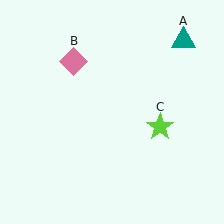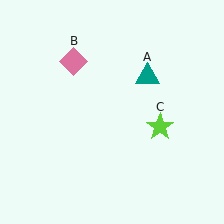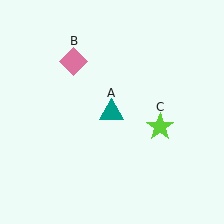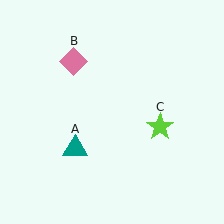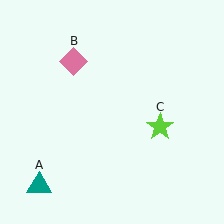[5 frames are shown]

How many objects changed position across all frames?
1 object changed position: teal triangle (object A).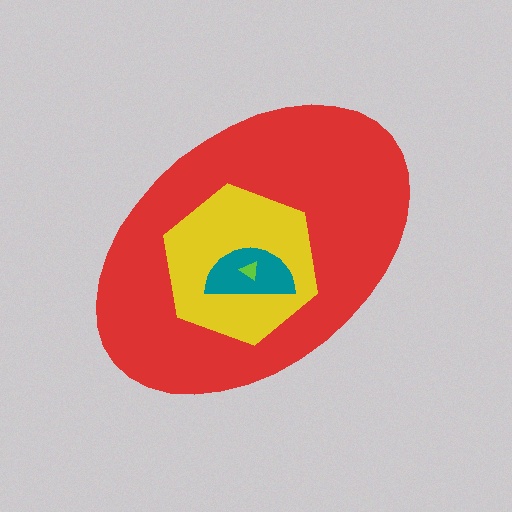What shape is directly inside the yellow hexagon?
The teal semicircle.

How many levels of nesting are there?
4.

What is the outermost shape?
The red ellipse.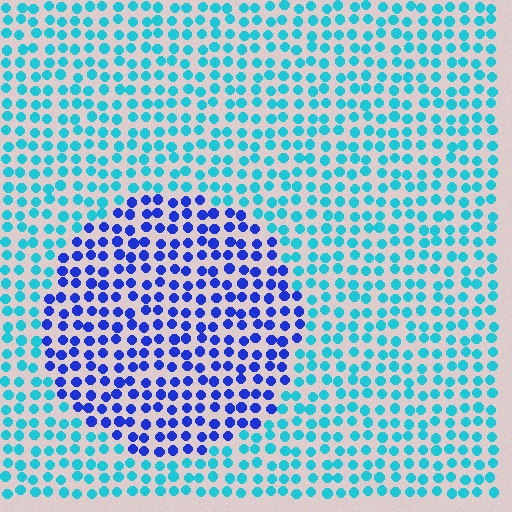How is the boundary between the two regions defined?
The boundary is defined purely by a slight shift in hue (about 49 degrees). Spacing, size, and orientation are identical on both sides.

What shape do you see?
I see a circle.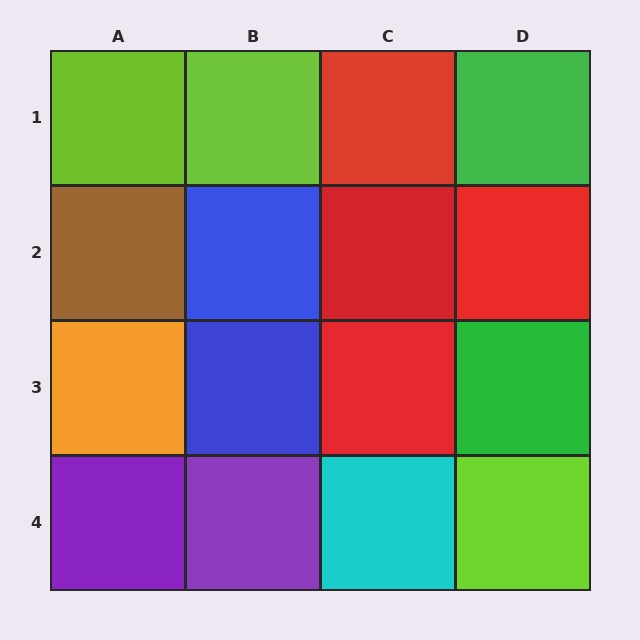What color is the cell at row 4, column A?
Purple.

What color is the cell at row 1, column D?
Green.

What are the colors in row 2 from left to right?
Brown, blue, red, red.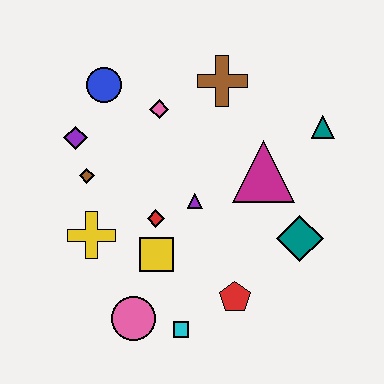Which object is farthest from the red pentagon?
The blue circle is farthest from the red pentagon.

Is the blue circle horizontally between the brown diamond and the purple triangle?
Yes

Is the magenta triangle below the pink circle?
No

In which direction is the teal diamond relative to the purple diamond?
The teal diamond is to the right of the purple diamond.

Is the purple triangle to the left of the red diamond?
No